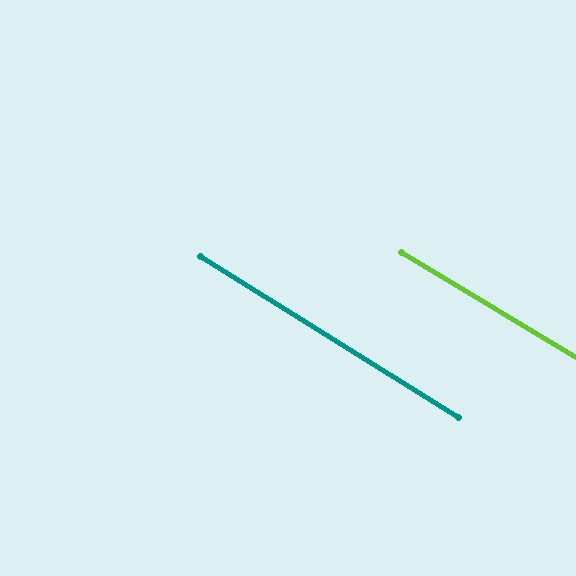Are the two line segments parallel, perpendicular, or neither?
Parallel — their directions differ by only 1.0°.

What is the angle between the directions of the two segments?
Approximately 1 degree.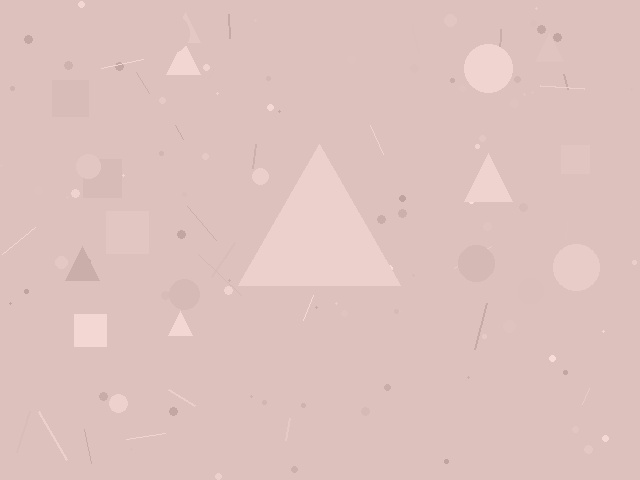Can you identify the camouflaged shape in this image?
The camouflaged shape is a triangle.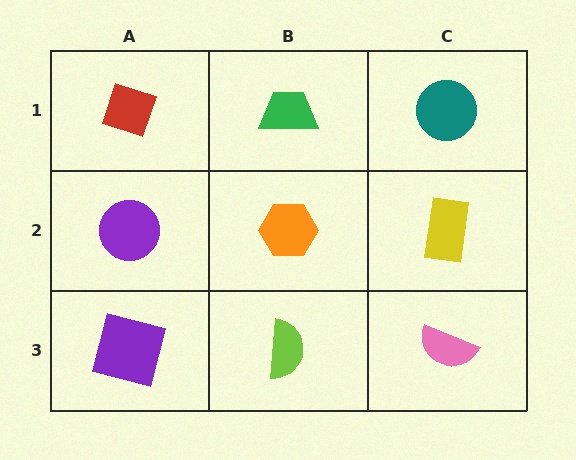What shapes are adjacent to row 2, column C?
A teal circle (row 1, column C), a pink semicircle (row 3, column C), an orange hexagon (row 2, column B).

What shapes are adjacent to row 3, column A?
A purple circle (row 2, column A), a lime semicircle (row 3, column B).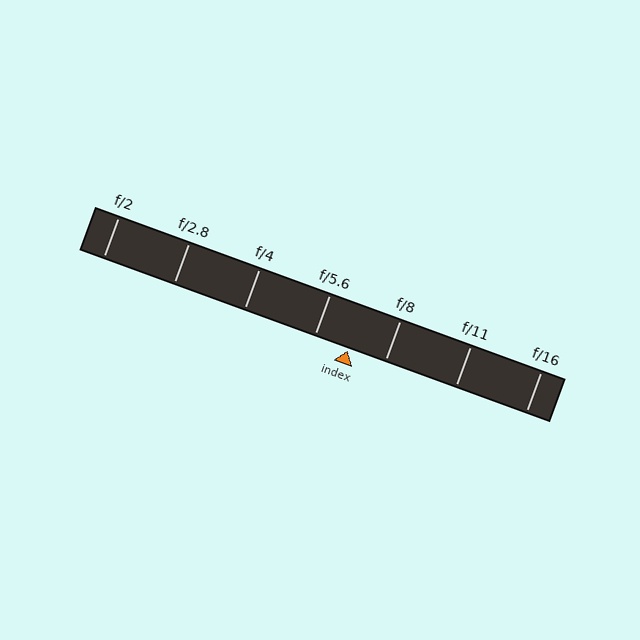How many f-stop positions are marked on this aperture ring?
There are 7 f-stop positions marked.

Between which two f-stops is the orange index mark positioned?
The index mark is between f/5.6 and f/8.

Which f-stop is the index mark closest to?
The index mark is closest to f/5.6.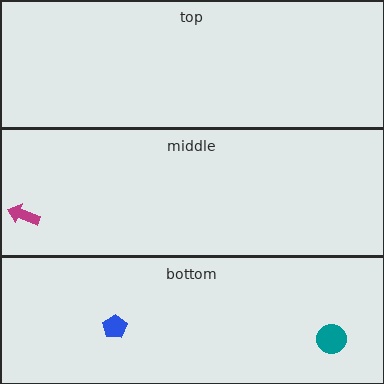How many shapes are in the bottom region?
2.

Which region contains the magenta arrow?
The middle region.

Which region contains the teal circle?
The bottom region.